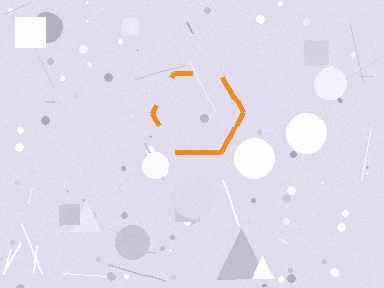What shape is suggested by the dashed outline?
The dashed outline suggests a hexagon.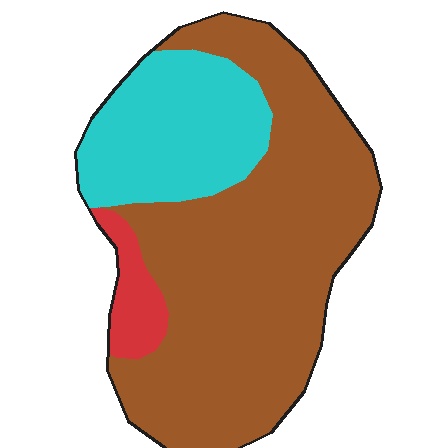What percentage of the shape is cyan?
Cyan covers around 25% of the shape.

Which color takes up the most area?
Brown, at roughly 70%.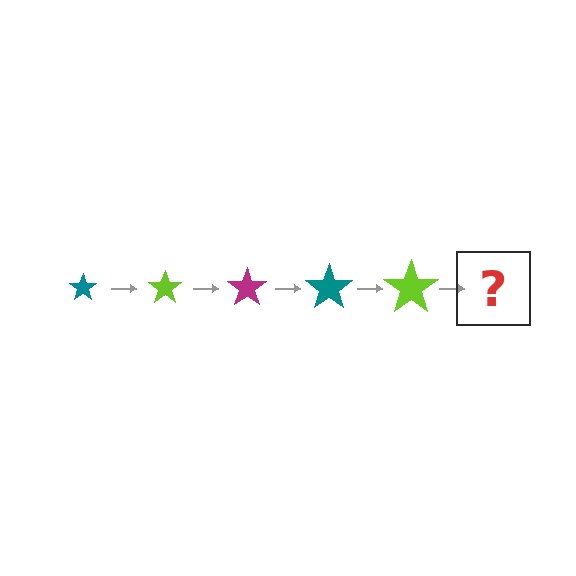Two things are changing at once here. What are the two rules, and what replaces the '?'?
The two rules are that the star grows larger each step and the color cycles through teal, lime, and magenta. The '?' should be a magenta star, larger than the previous one.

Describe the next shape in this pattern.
It should be a magenta star, larger than the previous one.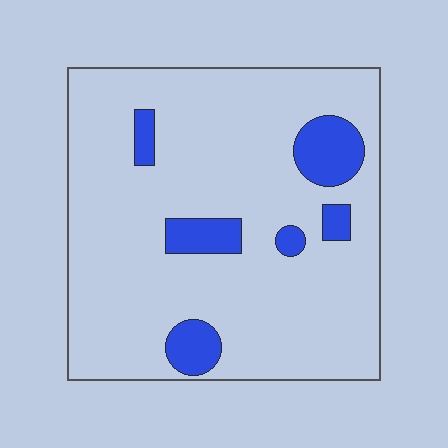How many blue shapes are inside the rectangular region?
6.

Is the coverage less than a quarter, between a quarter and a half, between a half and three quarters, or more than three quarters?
Less than a quarter.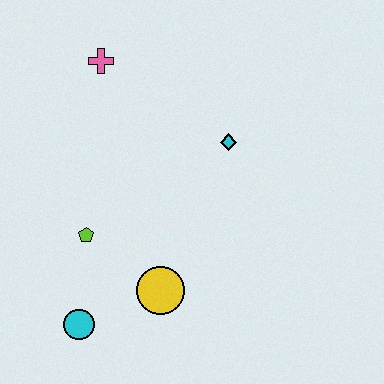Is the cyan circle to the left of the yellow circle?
Yes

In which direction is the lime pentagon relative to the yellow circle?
The lime pentagon is to the left of the yellow circle.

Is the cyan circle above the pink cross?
No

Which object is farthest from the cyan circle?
The pink cross is farthest from the cyan circle.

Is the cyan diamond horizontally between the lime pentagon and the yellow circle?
No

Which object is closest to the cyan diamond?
The pink cross is closest to the cyan diamond.